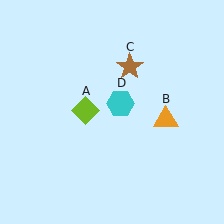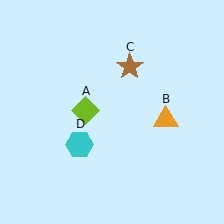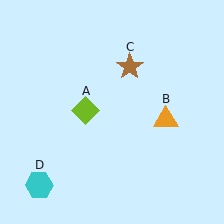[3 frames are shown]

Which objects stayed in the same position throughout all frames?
Lime diamond (object A) and orange triangle (object B) and brown star (object C) remained stationary.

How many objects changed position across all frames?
1 object changed position: cyan hexagon (object D).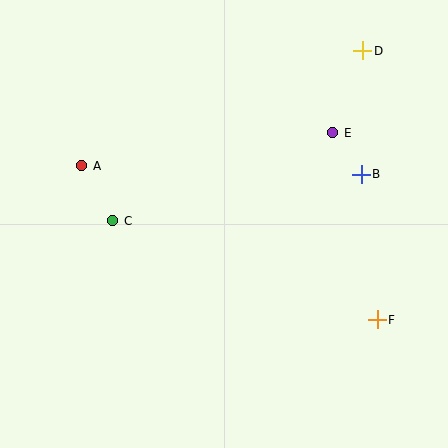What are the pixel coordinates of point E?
Point E is at (333, 133).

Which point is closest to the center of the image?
Point C at (113, 221) is closest to the center.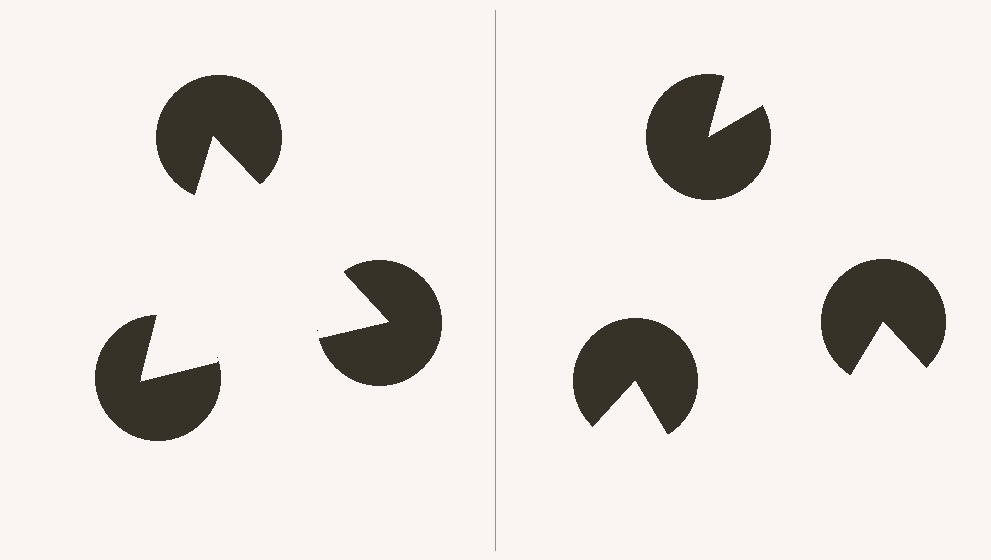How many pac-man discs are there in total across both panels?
6 — 3 on each side.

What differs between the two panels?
The pac-man discs are positioned identically on both sides; only the wedge orientations differ. On the left they align to a triangle; on the right they are misaligned.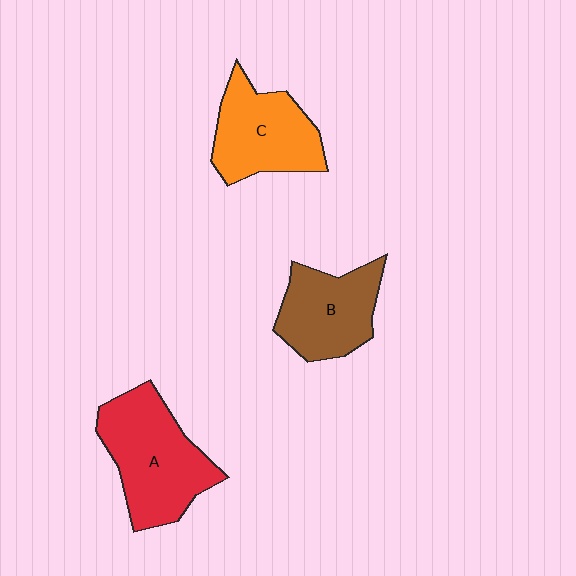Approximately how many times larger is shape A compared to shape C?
Approximately 1.2 times.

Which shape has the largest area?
Shape A (red).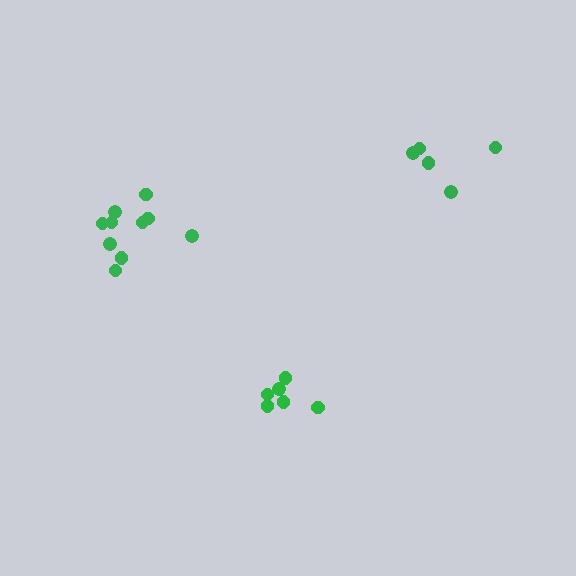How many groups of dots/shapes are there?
There are 3 groups.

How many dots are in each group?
Group 1: 6 dots, Group 2: 10 dots, Group 3: 5 dots (21 total).